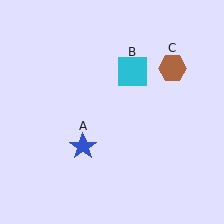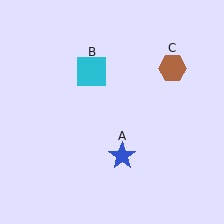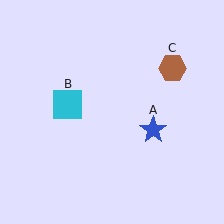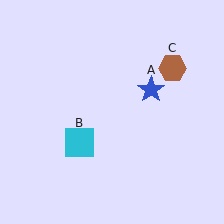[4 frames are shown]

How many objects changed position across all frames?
2 objects changed position: blue star (object A), cyan square (object B).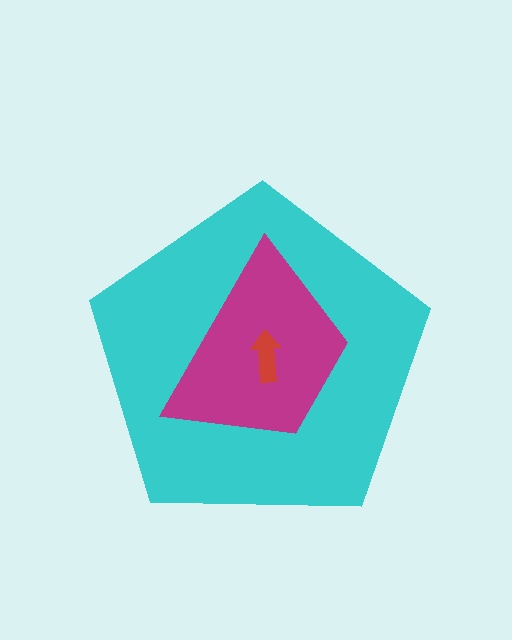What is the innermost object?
The red arrow.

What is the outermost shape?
The cyan pentagon.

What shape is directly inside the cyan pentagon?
The magenta trapezoid.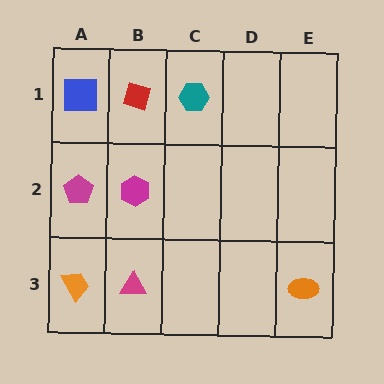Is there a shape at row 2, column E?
No, that cell is empty.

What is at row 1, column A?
A blue square.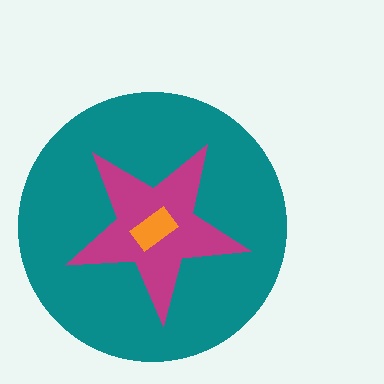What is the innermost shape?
The orange rectangle.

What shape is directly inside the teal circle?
The magenta star.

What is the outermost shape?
The teal circle.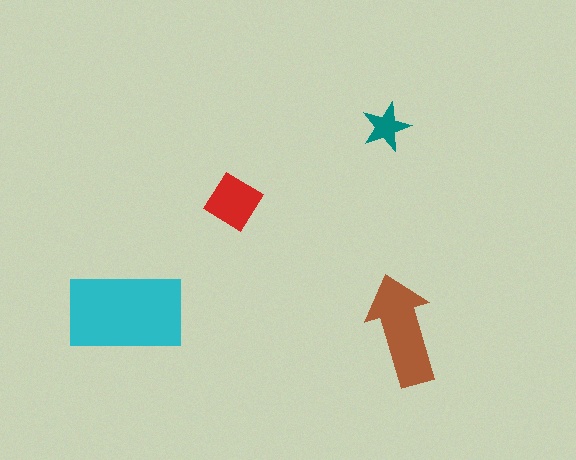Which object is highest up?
The teal star is topmost.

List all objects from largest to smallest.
The cyan rectangle, the brown arrow, the red diamond, the teal star.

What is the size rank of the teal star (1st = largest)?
4th.